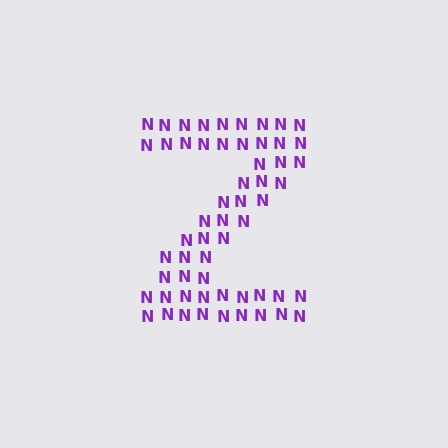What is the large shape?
The large shape is the letter Z.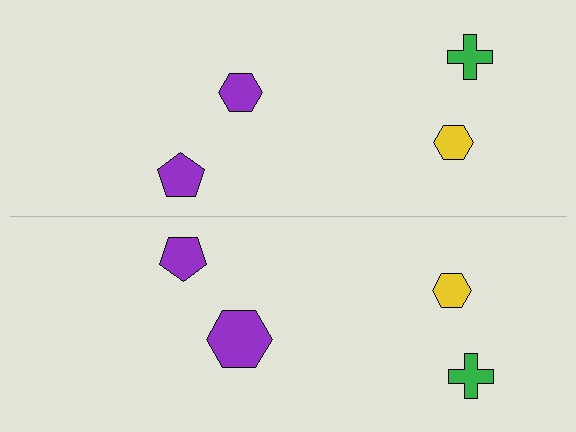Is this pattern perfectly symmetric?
No, the pattern is not perfectly symmetric. The purple hexagon on the bottom side has a different size than its mirror counterpart.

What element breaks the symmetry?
The purple hexagon on the bottom side has a different size than its mirror counterpart.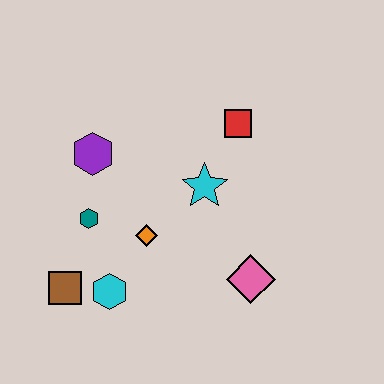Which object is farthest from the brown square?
The red square is farthest from the brown square.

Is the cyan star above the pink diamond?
Yes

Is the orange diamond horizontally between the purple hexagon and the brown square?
No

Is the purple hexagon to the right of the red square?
No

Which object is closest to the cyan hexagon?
The brown square is closest to the cyan hexagon.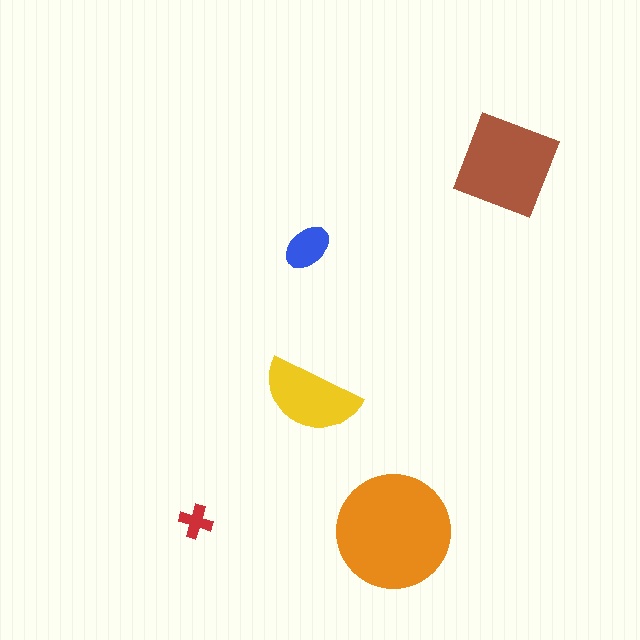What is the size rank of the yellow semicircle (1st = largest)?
3rd.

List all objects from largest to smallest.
The orange circle, the brown square, the yellow semicircle, the blue ellipse, the red cross.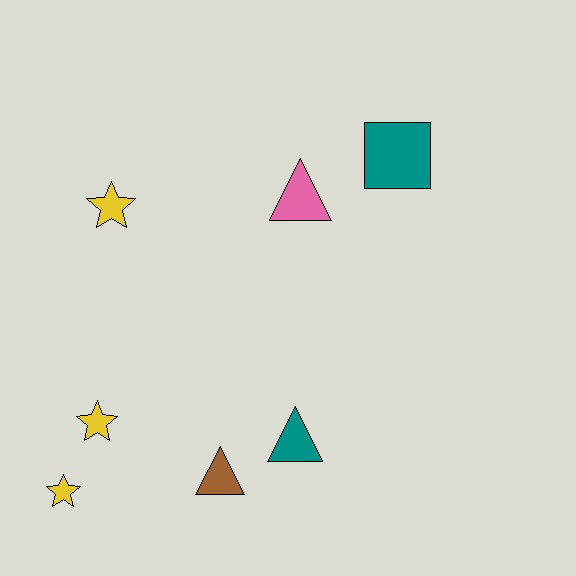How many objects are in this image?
There are 7 objects.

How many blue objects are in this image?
There are no blue objects.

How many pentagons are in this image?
There are no pentagons.